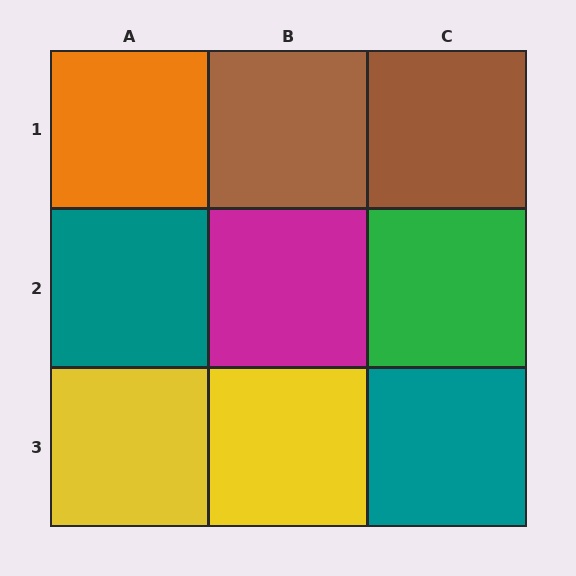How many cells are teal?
2 cells are teal.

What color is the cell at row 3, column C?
Teal.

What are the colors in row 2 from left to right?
Teal, magenta, green.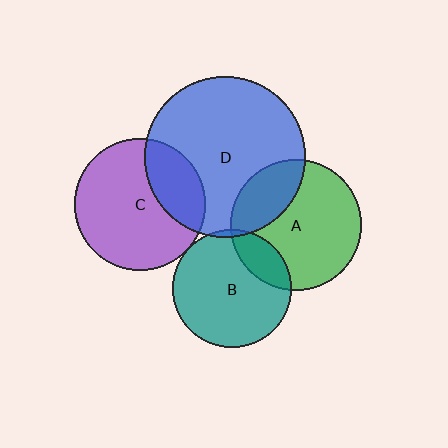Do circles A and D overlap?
Yes.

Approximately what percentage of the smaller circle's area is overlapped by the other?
Approximately 25%.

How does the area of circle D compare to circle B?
Approximately 1.8 times.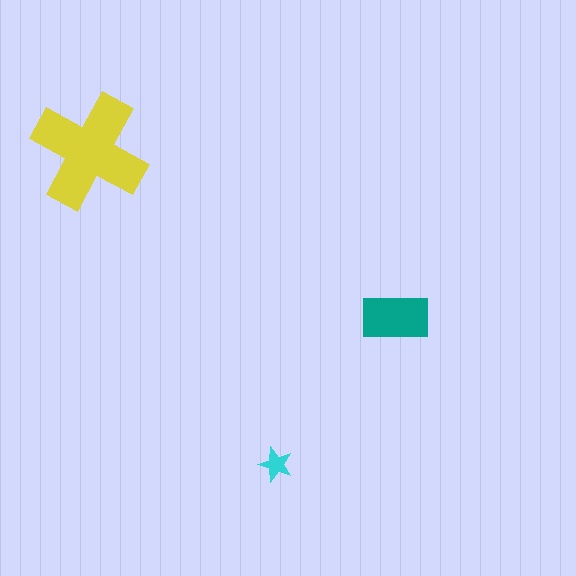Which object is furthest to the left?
The yellow cross is leftmost.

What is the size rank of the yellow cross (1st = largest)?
1st.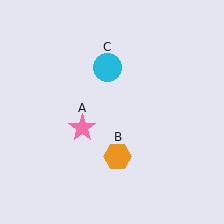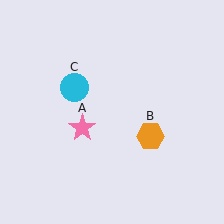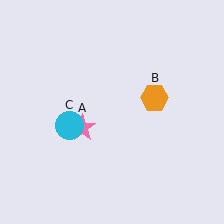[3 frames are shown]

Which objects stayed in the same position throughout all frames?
Pink star (object A) remained stationary.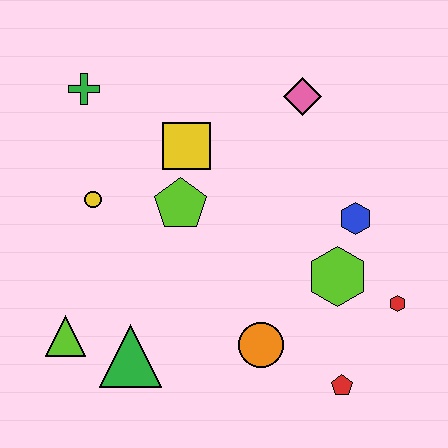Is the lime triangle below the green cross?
Yes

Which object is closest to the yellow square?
The lime pentagon is closest to the yellow square.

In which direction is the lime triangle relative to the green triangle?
The lime triangle is to the left of the green triangle.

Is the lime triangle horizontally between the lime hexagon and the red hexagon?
No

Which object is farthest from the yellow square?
The red pentagon is farthest from the yellow square.